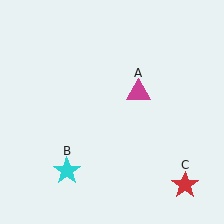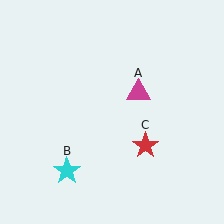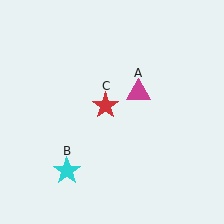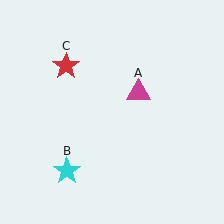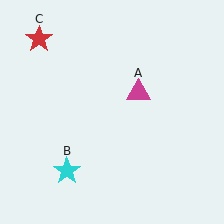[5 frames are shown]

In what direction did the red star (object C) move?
The red star (object C) moved up and to the left.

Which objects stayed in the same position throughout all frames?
Magenta triangle (object A) and cyan star (object B) remained stationary.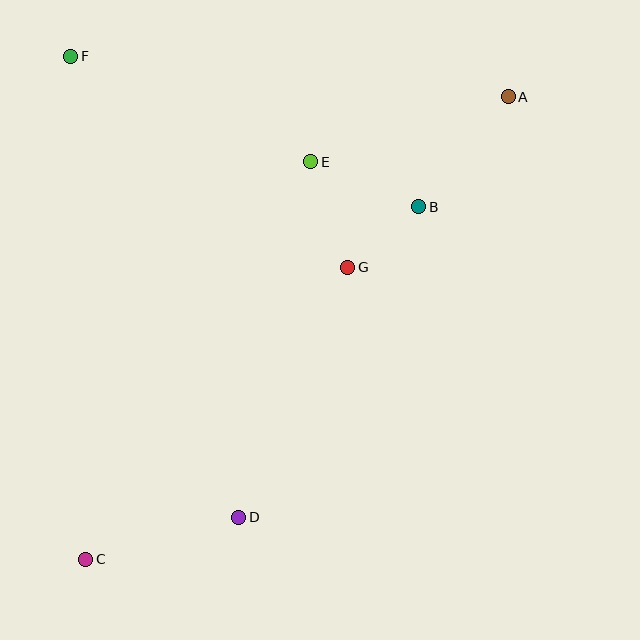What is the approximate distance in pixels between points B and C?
The distance between B and C is approximately 485 pixels.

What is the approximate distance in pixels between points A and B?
The distance between A and B is approximately 142 pixels.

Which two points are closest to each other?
Points B and G are closest to each other.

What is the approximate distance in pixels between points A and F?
The distance between A and F is approximately 440 pixels.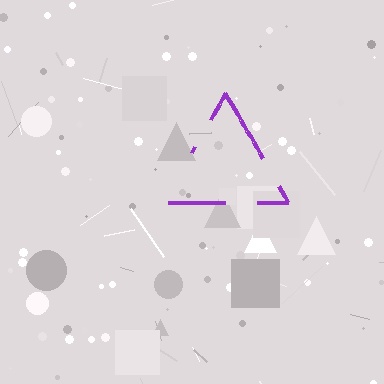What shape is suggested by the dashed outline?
The dashed outline suggests a triangle.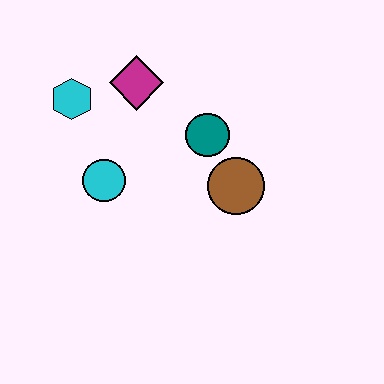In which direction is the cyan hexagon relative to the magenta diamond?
The cyan hexagon is to the left of the magenta diamond.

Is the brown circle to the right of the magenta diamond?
Yes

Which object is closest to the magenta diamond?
The cyan hexagon is closest to the magenta diamond.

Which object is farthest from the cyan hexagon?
The brown circle is farthest from the cyan hexagon.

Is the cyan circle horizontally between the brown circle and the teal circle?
No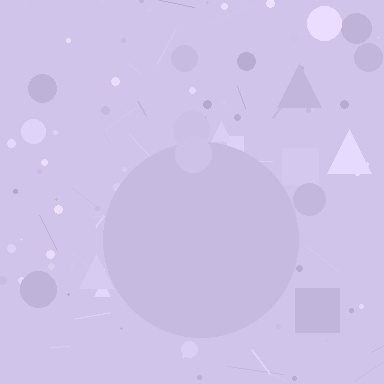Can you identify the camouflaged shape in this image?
The camouflaged shape is a circle.